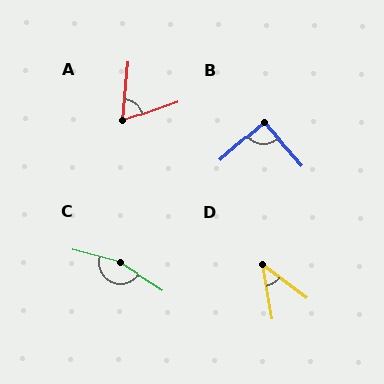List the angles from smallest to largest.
D (43°), A (65°), B (91°), C (162°).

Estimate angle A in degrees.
Approximately 65 degrees.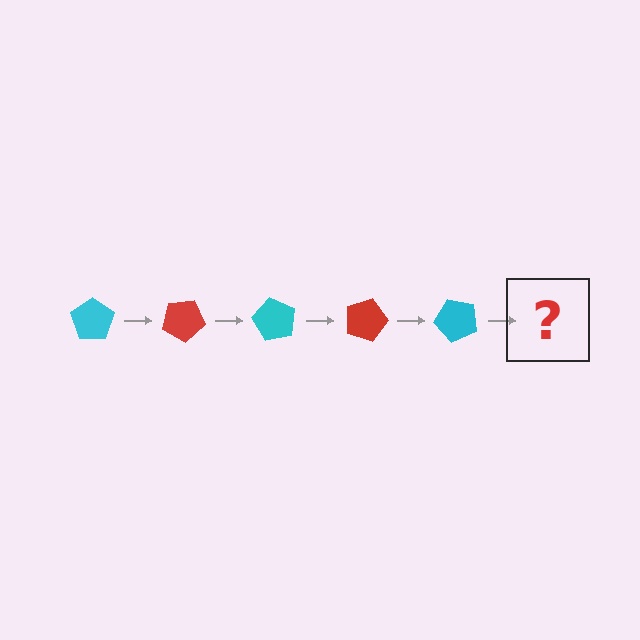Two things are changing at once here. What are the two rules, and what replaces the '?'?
The two rules are that it rotates 30 degrees each step and the color cycles through cyan and red. The '?' should be a red pentagon, rotated 150 degrees from the start.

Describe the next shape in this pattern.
It should be a red pentagon, rotated 150 degrees from the start.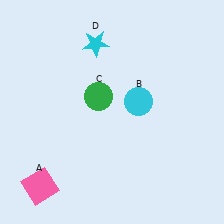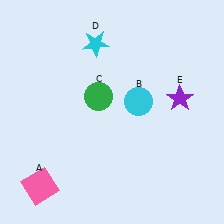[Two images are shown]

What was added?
A purple star (E) was added in Image 2.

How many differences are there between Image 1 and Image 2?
There is 1 difference between the two images.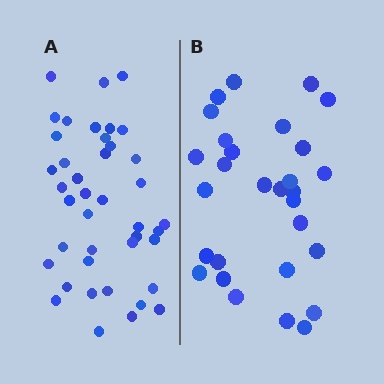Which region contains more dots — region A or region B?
Region A (the left region) has more dots.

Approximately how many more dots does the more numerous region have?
Region A has roughly 12 or so more dots than region B.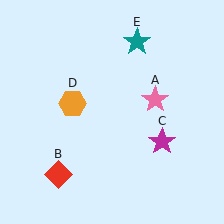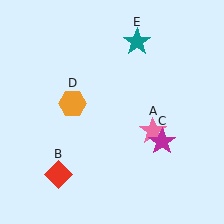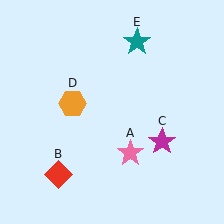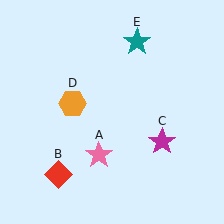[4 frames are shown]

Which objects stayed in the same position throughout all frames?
Red diamond (object B) and magenta star (object C) and orange hexagon (object D) and teal star (object E) remained stationary.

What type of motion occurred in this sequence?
The pink star (object A) rotated clockwise around the center of the scene.